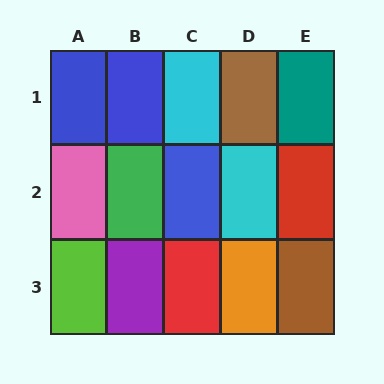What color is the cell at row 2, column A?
Pink.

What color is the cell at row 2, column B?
Green.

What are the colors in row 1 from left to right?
Blue, blue, cyan, brown, teal.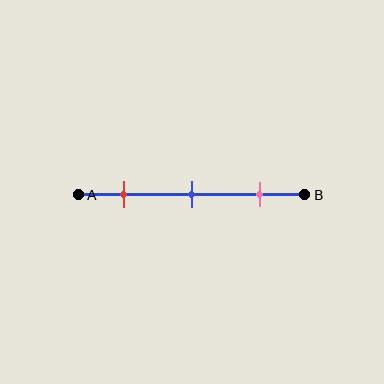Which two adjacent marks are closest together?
The red and blue marks are the closest adjacent pair.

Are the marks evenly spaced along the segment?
Yes, the marks are approximately evenly spaced.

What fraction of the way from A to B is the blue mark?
The blue mark is approximately 50% (0.5) of the way from A to B.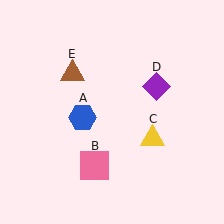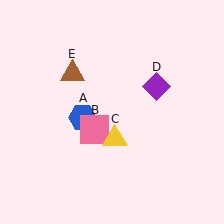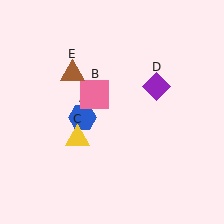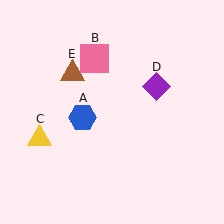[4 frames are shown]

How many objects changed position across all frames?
2 objects changed position: pink square (object B), yellow triangle (object C).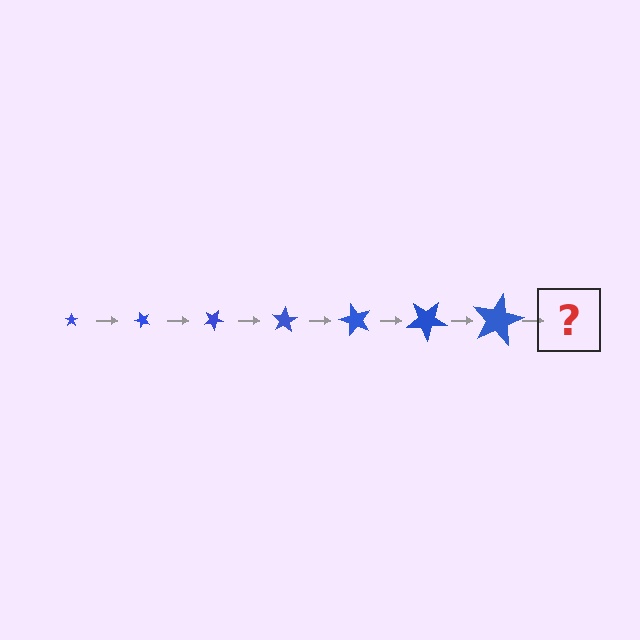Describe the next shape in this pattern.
It should be a star, larger than the previous one and rotated 350 degrees from the start.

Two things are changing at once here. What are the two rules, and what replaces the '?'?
The two rules are that the star grows larger each step and it rotates 50 degrees each step. The '?' should be a star, larger than the previous one and rotated 350 degrees from the start.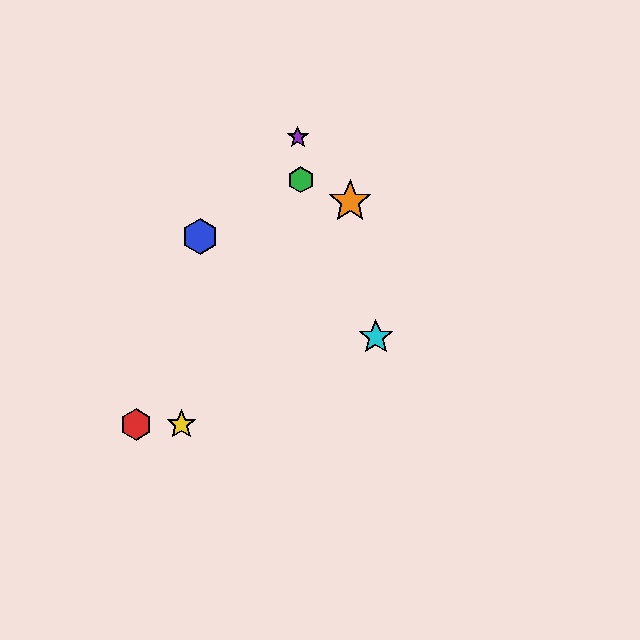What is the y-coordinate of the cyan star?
The cyan star is at y≈337.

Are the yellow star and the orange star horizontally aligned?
No, the yellow star is at y≈425 and the orange star is at y≈201.